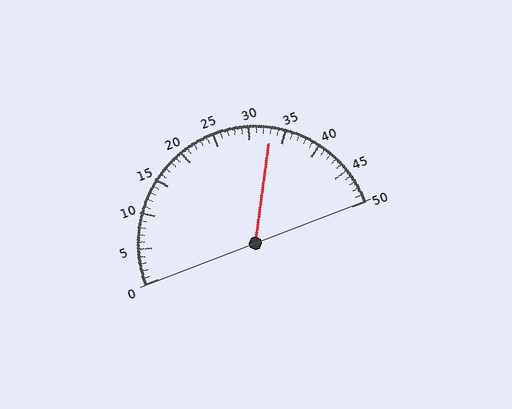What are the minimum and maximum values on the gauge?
The gauge ranges from 0 to 50.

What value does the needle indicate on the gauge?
The needle indicates approximately 33.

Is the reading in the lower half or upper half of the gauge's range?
The reading is in the upper half of the range (0 to 50).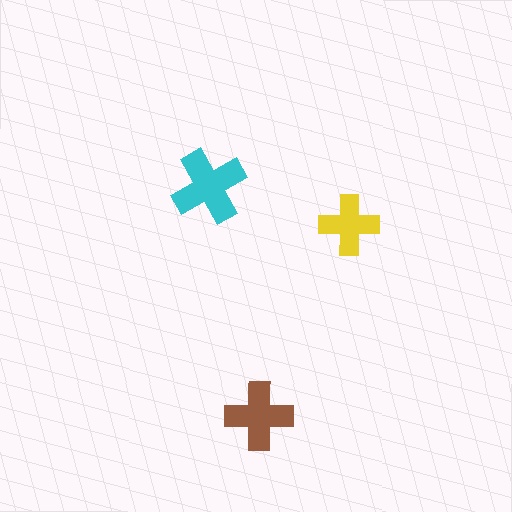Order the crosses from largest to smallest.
the cyan one, the brown one, the yellow one.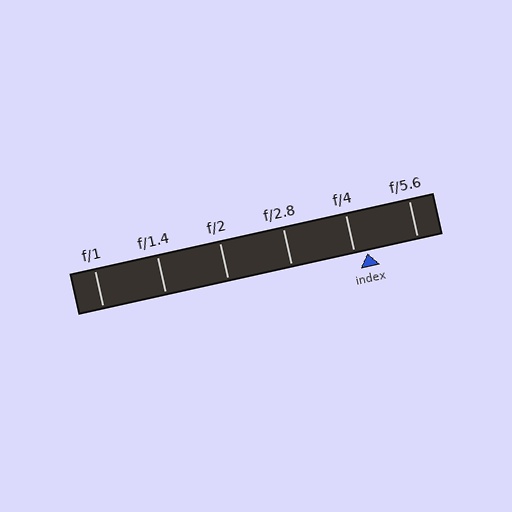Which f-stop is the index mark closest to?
The index mark is closest to f/4.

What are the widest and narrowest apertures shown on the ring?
The widest aperture shown is f/1 and the narrowest is f/5.6.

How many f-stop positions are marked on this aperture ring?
There are 6 f-stop positions marked.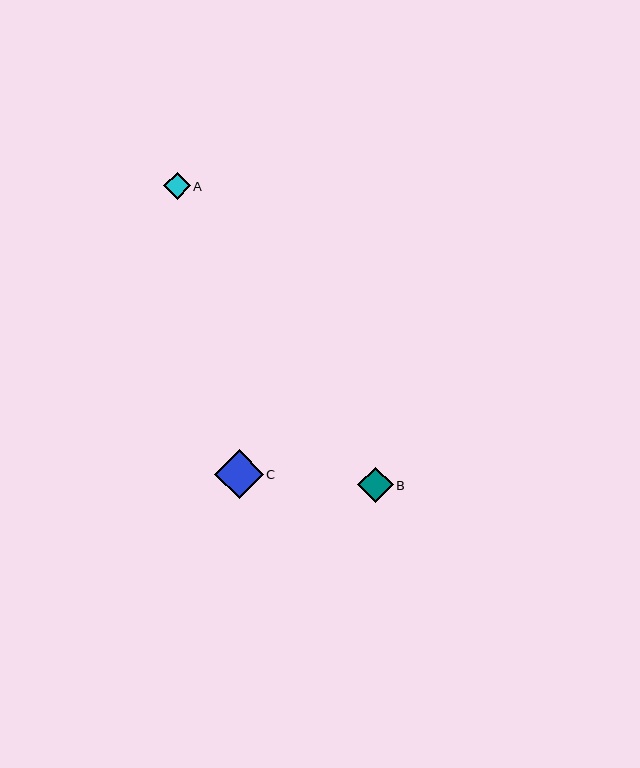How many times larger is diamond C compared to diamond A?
Diamond C is approximately 1.8 times the size of diamond A.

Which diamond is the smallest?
Diamond A is the smallest with a size of approximately 27 pixels.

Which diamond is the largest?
Diamond C is the largest with a size of approximately 49 pixels.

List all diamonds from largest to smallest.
From largest to smallest: C, B, A.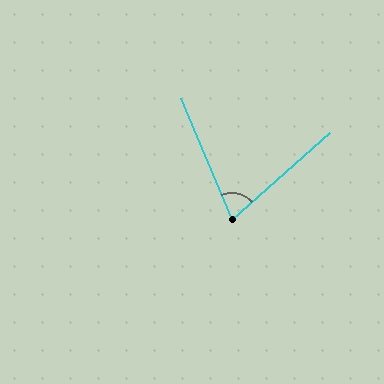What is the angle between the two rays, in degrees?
Approximately 71 degrees.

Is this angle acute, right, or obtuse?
It is acute.